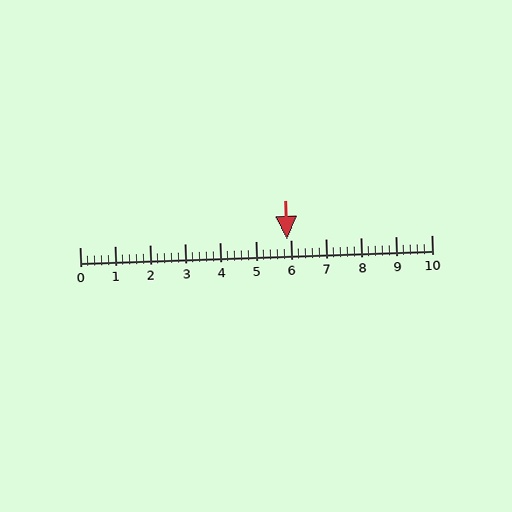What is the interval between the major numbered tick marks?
The major tick marks are spaced 1 units apart.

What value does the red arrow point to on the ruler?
The red arrow points to approximately 5.9.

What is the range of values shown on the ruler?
The ruler shows values from 0 to 10.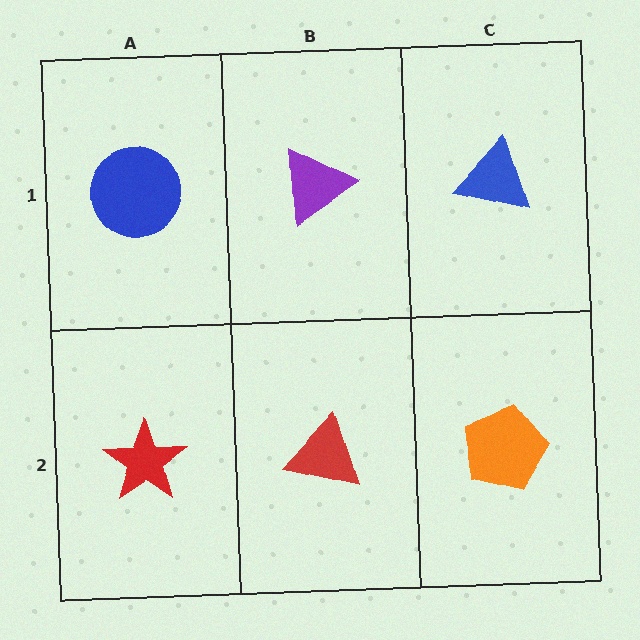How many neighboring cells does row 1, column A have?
2.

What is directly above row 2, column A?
A blue circle.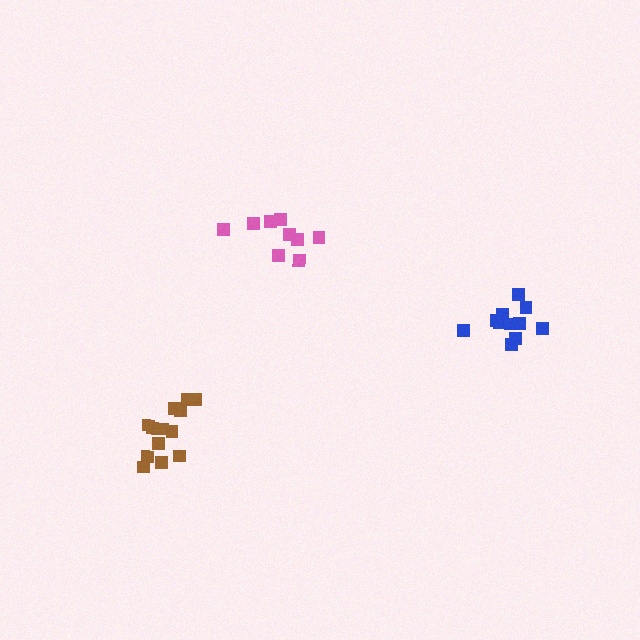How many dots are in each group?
Group 1: 9 dots, Group 2: 13 dots, Group 3: 11 dots (33 total).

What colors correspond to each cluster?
The clusters are colored: pink, brown, blue.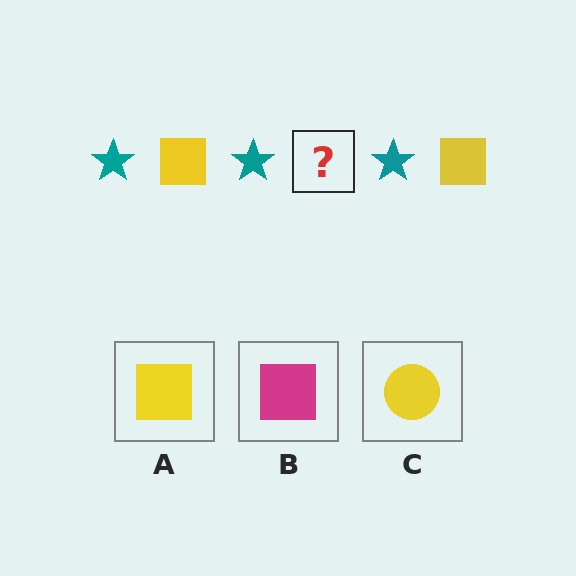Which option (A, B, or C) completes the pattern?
A.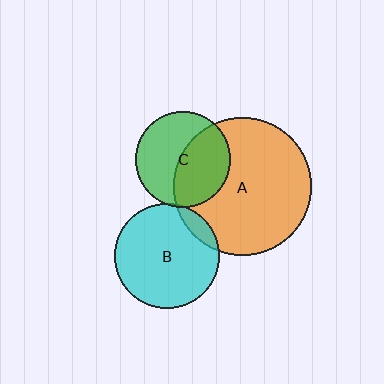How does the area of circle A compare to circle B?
Approximately 1.7 times.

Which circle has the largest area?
Circle A (orange).